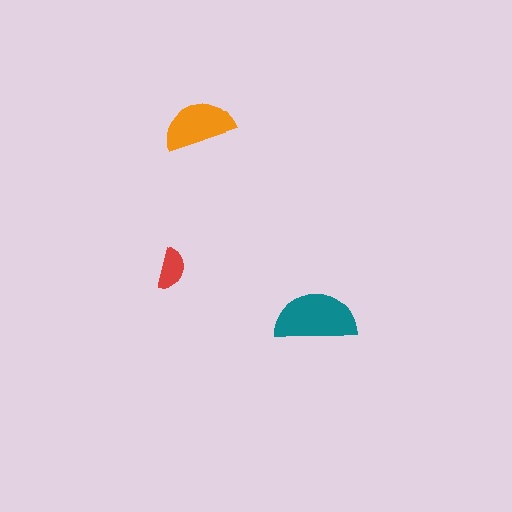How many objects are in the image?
There are 3 objects in the image.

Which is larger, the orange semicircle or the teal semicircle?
The teal one.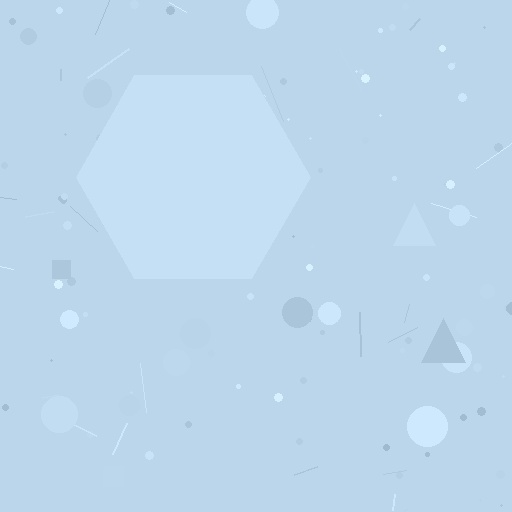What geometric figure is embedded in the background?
A hexagon is embedded in the background.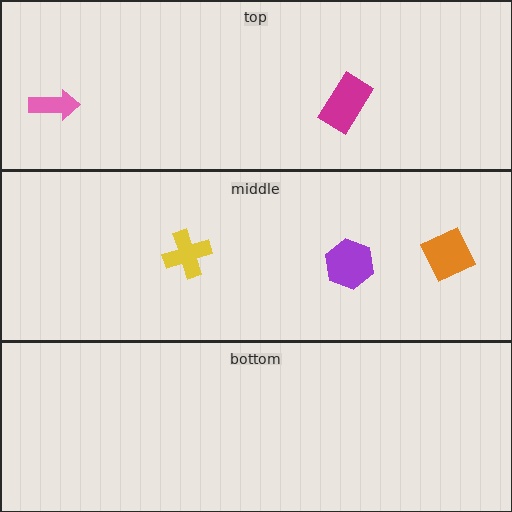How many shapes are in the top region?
2.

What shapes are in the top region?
The magenta rectangle, the pink arrow.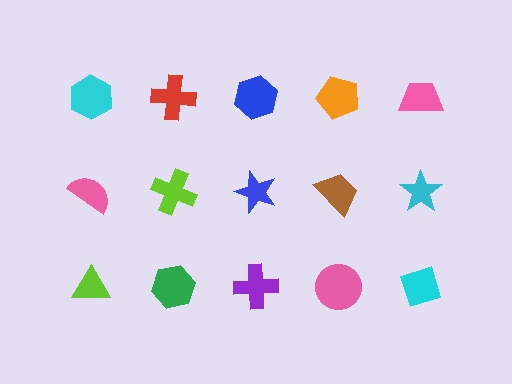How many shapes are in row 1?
5 shapes.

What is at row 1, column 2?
A red cross.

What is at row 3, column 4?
A pink circle.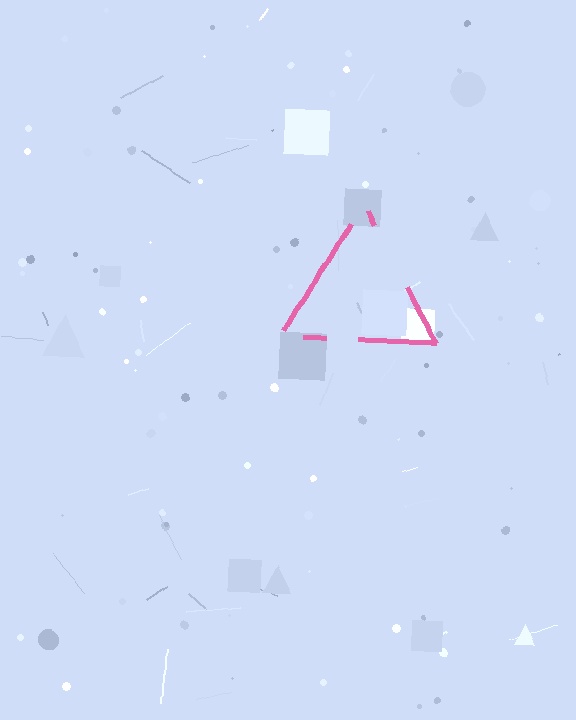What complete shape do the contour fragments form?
The contour fragments form a triangle.